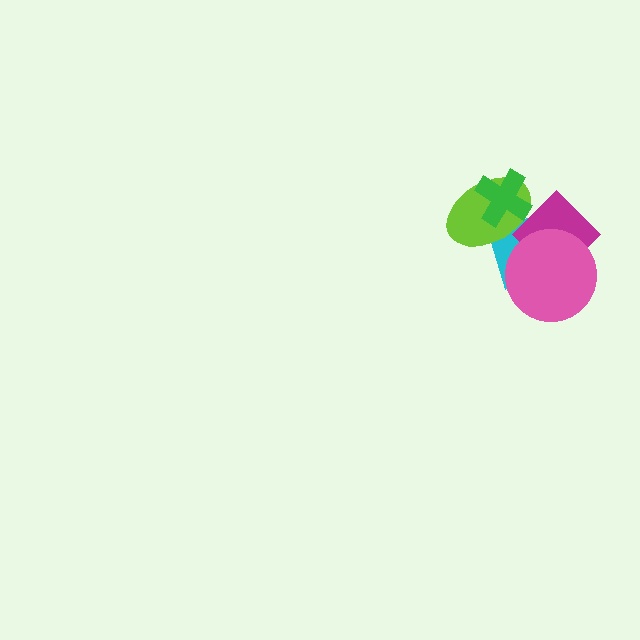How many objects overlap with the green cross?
2 objects overlap with the green cross.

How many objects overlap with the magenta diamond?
4 objects overlap with the magenta diamond.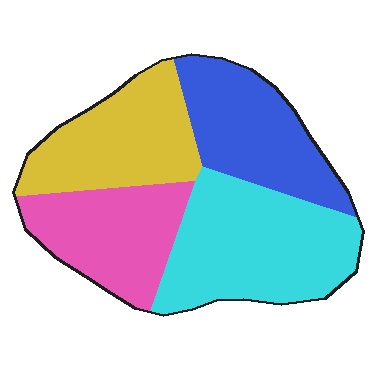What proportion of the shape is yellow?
Yellow takes up about one quarter (1/4) of the shape.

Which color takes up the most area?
Cyan, at roughly 30%.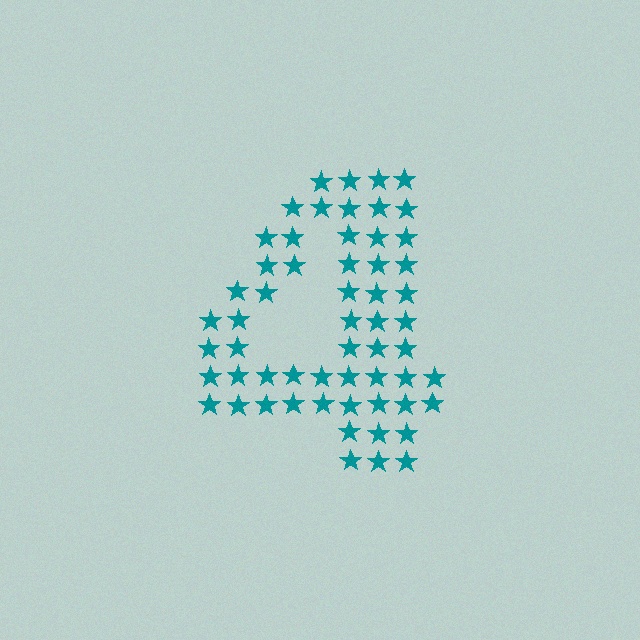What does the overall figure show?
The overall figure shows the digit 4.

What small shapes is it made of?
It is made of small stars.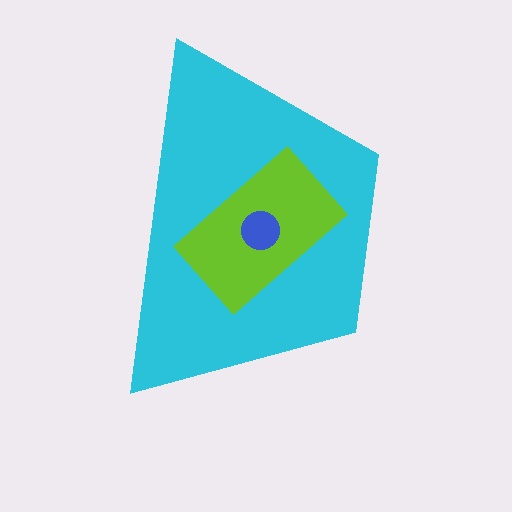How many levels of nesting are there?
3.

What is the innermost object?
The blue circle.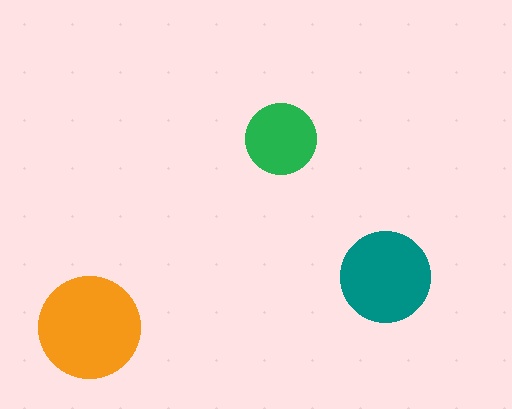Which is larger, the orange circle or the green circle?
The orange one.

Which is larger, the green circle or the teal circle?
The teal one.